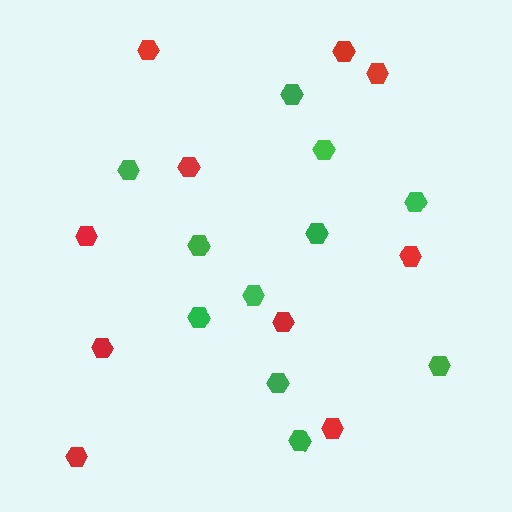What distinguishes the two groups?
There are 2 groups: one group of green hexagons (11) and one group of red hexagons (10).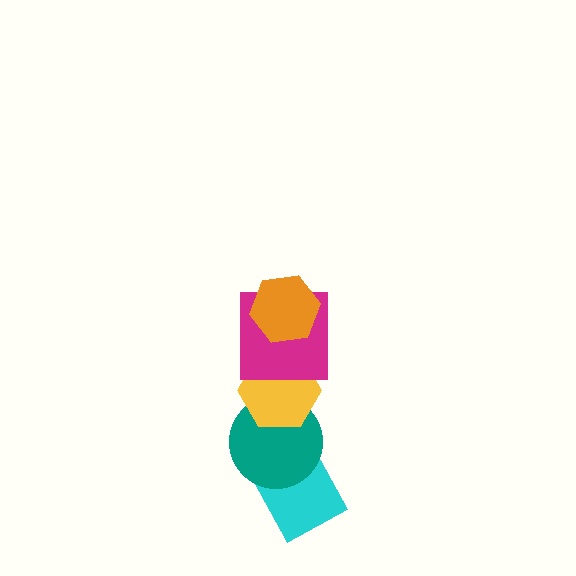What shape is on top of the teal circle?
The yellow hexagon is on top of the teal circle.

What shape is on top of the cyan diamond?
The teal circle is on top of the cyan diamond.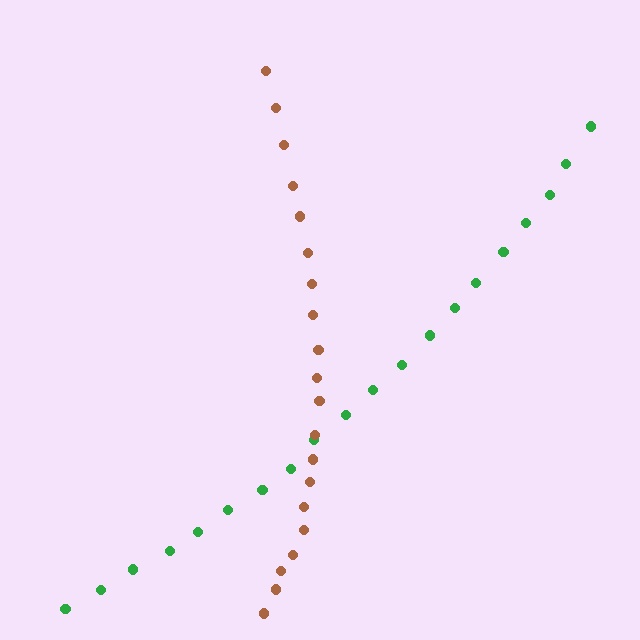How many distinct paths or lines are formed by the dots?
There are 2 distinct paths.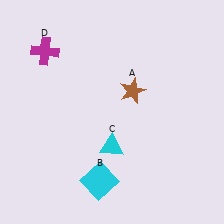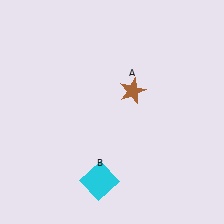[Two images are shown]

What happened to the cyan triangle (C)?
The cyan triangle (C) was removed in Image 2. It was in the bottom-left area of Image 1.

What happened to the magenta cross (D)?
The magenta cross (D) was removed in Image 2. It was in the top-left area of Image 1.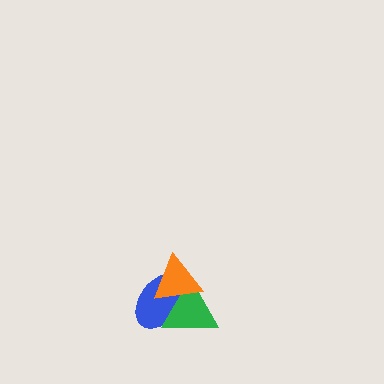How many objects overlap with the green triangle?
2 objects overlap with the green triangle.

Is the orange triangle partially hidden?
No, no other shape covers it.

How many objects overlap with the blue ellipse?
2 objects overlap with the blue ellipse.